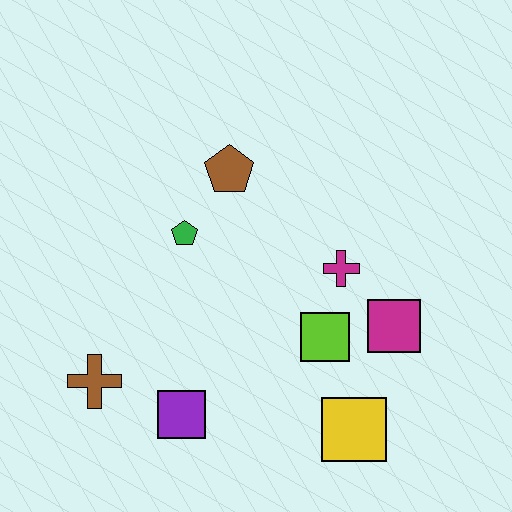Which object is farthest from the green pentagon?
The yellow square is farthest from the green pentagon.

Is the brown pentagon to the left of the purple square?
No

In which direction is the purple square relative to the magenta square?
The purple square is to the left of the magenta square.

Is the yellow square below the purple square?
Yes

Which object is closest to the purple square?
The brown cross is closest to the purple square.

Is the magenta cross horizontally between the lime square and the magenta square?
Yes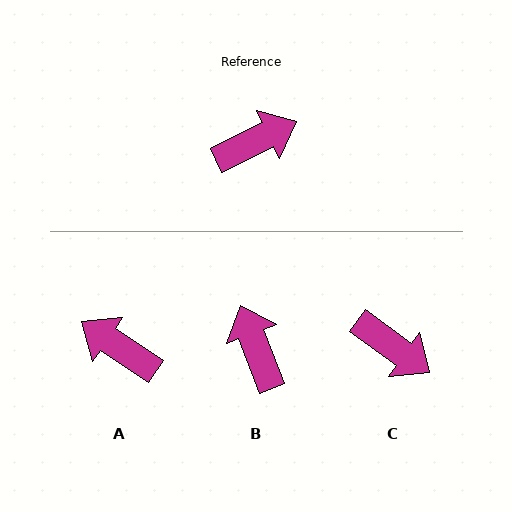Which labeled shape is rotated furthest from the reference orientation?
A, about 120 degrees away.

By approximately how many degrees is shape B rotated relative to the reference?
Approximately 85 degrees counter-clockwise.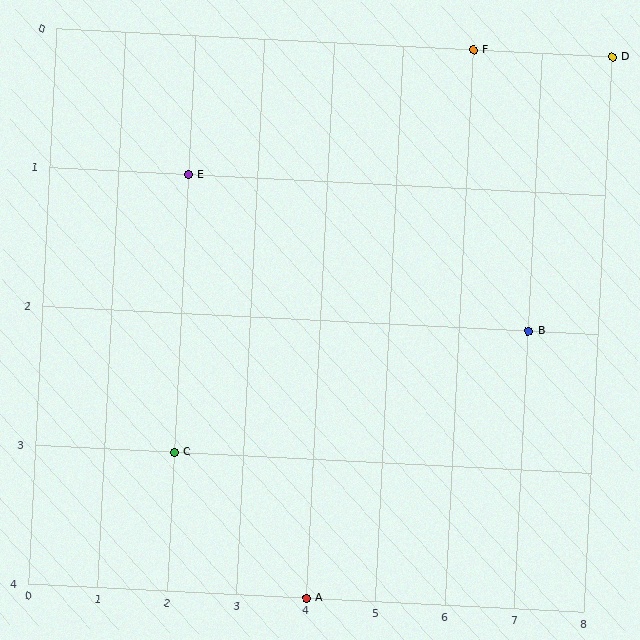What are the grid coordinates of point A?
Point A is at grid coordinates (4, 4).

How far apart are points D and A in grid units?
Points D and A are 4 columns and 4 rows apart (about 5.7 grid units diagonally).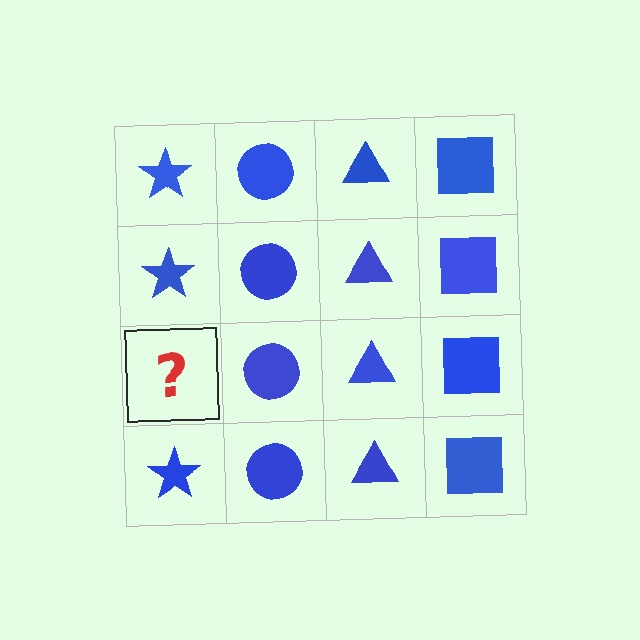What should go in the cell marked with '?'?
The missing cell should contain a blue star.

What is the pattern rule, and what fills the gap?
The rule is that each column has a consistent shape. The gap should be filled with a blue star.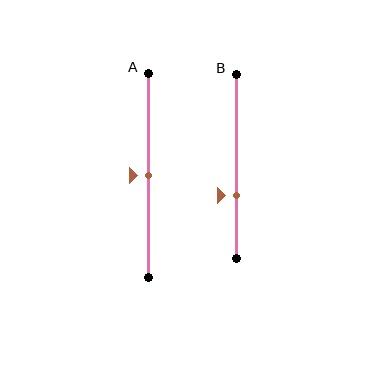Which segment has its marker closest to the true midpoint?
Segment A has its marker closest to the true midpoint.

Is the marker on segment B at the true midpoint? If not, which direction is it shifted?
No, the marker on segment B is shifted downward by about 16% of the segment length.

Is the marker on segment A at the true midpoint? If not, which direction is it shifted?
Yes, the marker on segment A is at the true midpoint.